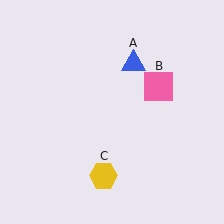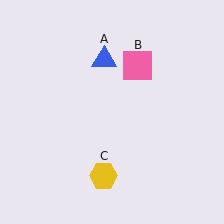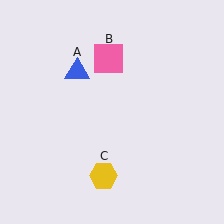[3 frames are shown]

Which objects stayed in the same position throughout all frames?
Yellow hexagon (object C) remained stationary.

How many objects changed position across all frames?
2 objects changed position: blue triangle (object A), pink square (object B).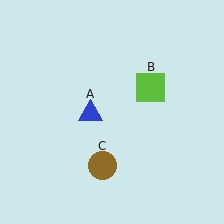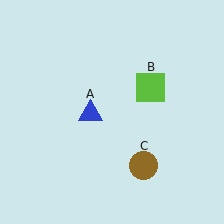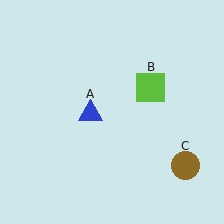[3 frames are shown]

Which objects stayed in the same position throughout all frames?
Blue triangle (object A) and lime square (object B) remained stationary.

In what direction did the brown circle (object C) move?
The brown circle (object C) moved right.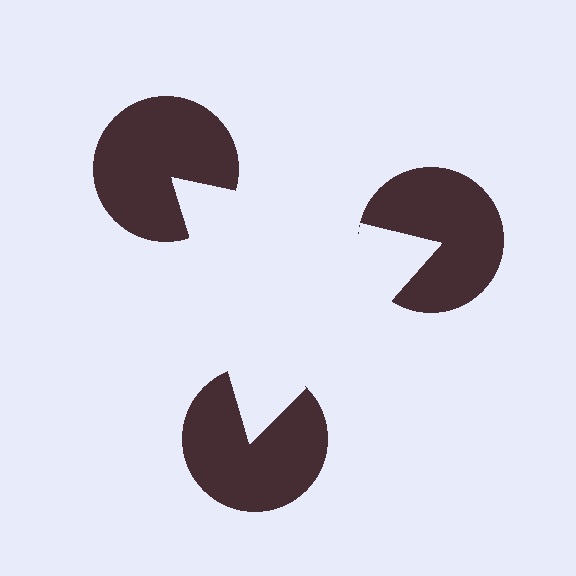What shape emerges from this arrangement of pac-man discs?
An illusory triangle — its edges are inferred from the aligned wedge cuts in the pac-man discs, not physically drawn.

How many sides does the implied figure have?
3 sides.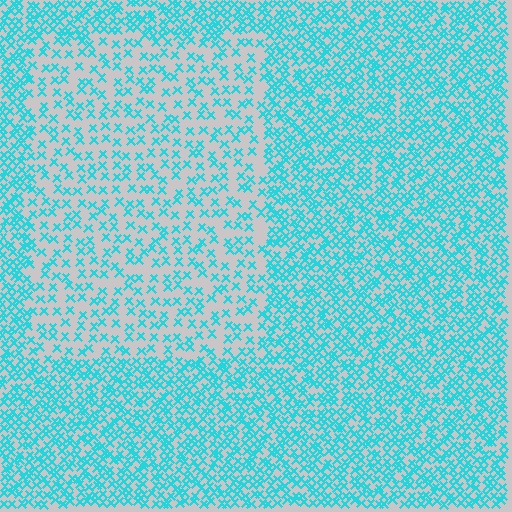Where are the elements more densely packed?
The elements are more densely packed outside the rectangle boundary.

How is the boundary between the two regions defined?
The boundary is defined by a change in element density (approximately 2.2x ratio). All elements are the same color, size, and shape.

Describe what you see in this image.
The image contains small cyan elements arranged at two different densities. A rectangle-shaped region is visible where the elements are less densely packed than the surrounding area.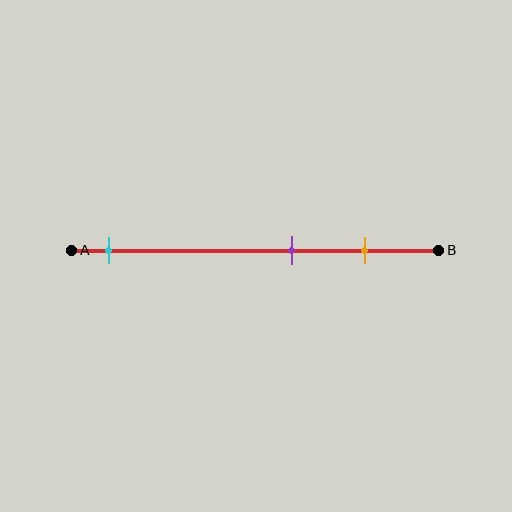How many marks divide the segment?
There are 3 marks dividing the segment.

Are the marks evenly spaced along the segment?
No, the marks are not evenly spaced.